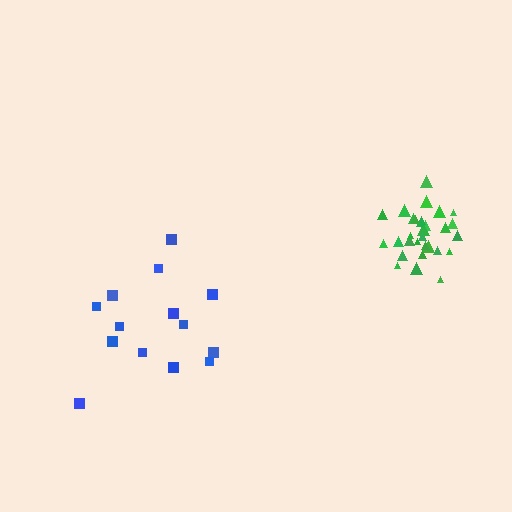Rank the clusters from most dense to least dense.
green, blue.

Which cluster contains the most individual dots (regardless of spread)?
Green (30).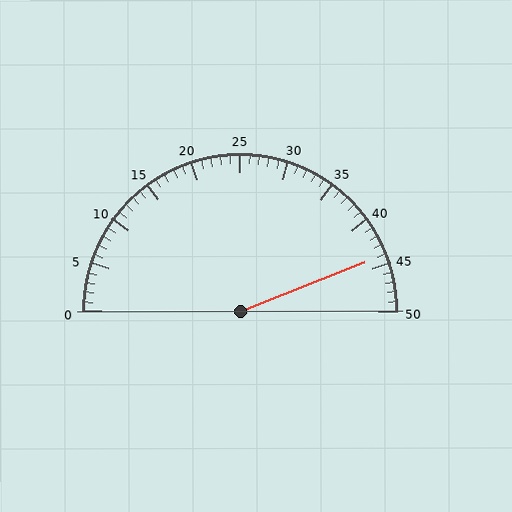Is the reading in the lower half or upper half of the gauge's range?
The reading is in the upper half of the range (0 to 50).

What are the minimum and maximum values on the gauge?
The gauge ranges from 0 to 50.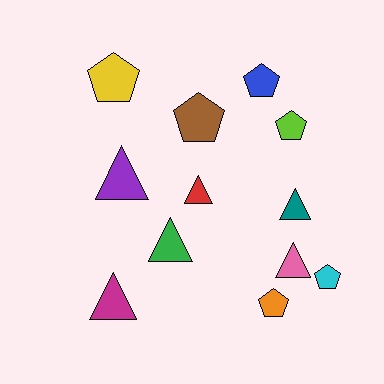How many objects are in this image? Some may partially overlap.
There are 12 objects.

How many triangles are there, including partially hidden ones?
There are 6 triangles.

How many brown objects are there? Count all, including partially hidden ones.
There is 1 brown object.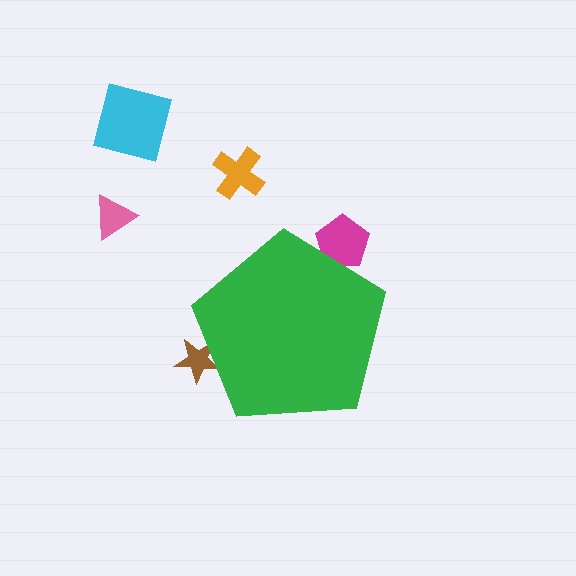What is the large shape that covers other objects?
A green pentagon.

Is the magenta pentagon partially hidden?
Yes, the magenta pentagon is partially hidden behind the green pentagon.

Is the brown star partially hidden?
Yes, the brown star is partially hidden behind the green pentagon.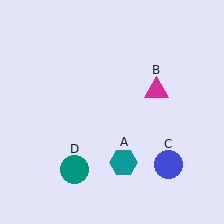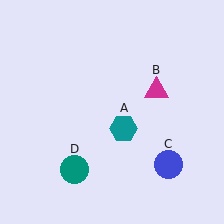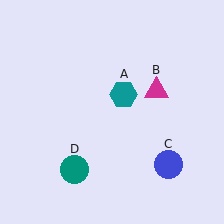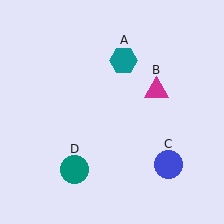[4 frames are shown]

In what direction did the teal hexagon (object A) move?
The teal hexagon (object A) moved up.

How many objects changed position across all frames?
1 object changed position: teal hexagon (object A).